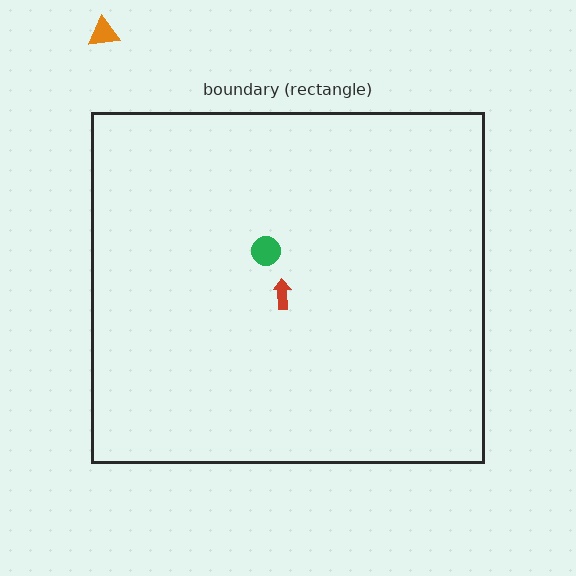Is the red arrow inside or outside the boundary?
Inside.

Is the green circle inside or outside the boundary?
Inside.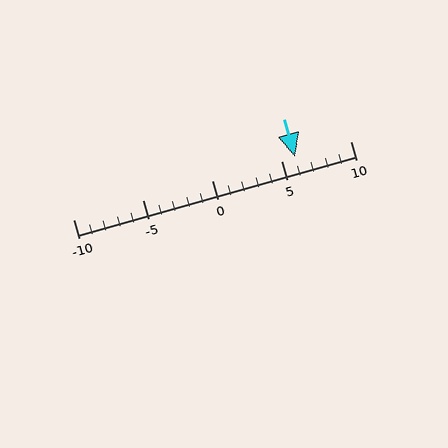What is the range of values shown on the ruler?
The ruler shows values from -10 to 10.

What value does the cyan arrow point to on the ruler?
The cyan arrow points to approximately 6.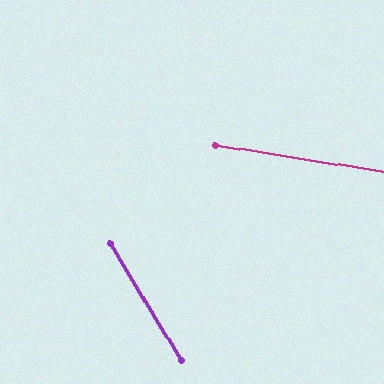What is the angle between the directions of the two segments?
Approximately 50 degrees.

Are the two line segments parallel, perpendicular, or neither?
Neither parallel nor perpendicular — they differ by about 50°.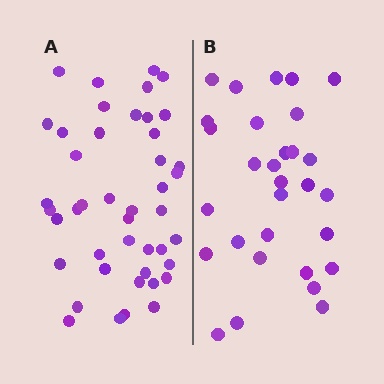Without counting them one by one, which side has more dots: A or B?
Region A (the left region) has more dots.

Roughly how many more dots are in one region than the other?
Region A has approximately 15 more dots than region B.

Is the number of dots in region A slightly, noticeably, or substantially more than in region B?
Region A has substantially more. The ratio is roughly 1.5 to 1.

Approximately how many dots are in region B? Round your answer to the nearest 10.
About 30 dots.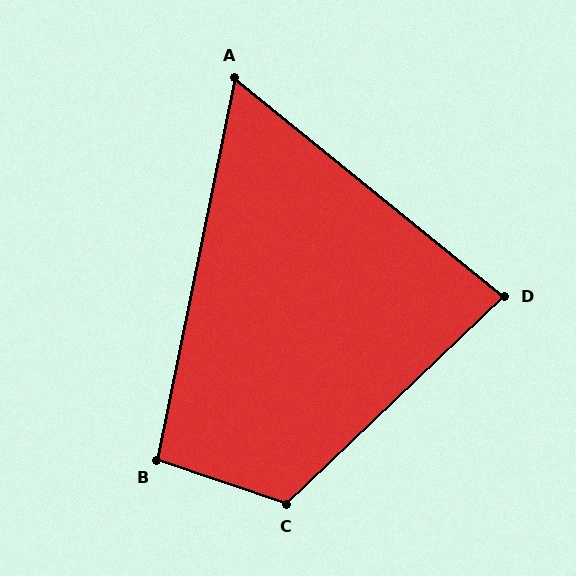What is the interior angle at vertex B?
Approximately 97 degrees (obtuse).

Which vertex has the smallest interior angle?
A, at approximately 63 degrees.